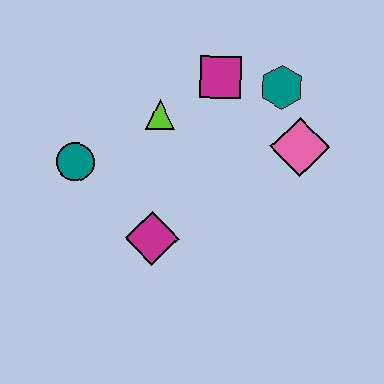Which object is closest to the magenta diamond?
The teal circle is closest to the magenta diamond.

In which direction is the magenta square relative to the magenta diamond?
The magenta square is above the magenta diamond.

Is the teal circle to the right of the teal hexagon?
No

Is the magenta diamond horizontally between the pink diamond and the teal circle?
Yes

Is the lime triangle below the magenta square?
Yes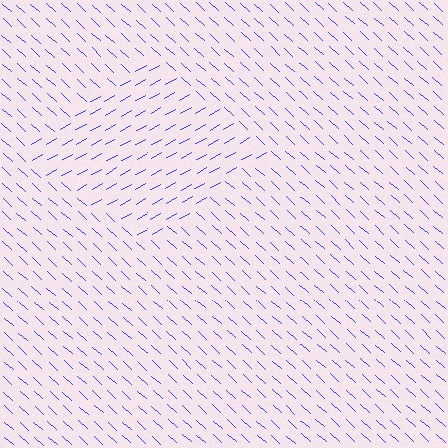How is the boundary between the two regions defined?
The boundary is defined purely by a change in line orientation (approximately 71 degrees difference). All lines are the same color and thickness.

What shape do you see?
I see a diamond.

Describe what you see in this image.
The image is filled with small blue line segments. A diamond region in the image has lines oriented differently from the surrounding lines, creating a visible texture boundary.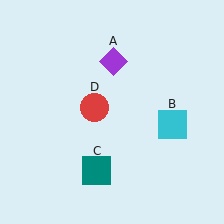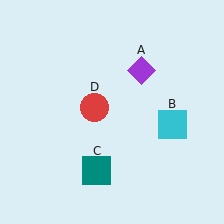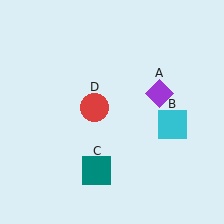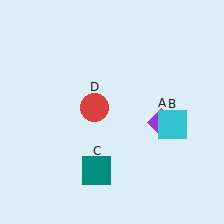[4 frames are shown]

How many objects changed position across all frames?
1 object changed position: purple diamond (object A).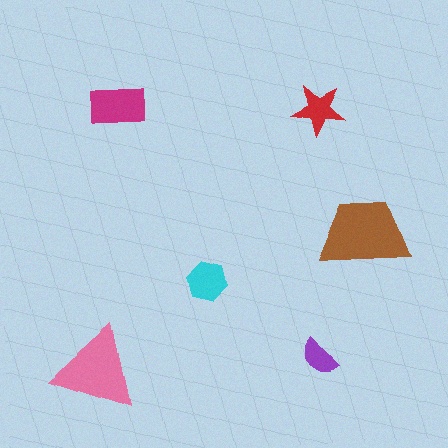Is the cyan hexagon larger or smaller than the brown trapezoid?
Smaller.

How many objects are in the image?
There are 6 objects in the image.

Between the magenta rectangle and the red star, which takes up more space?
The magenta rectangle.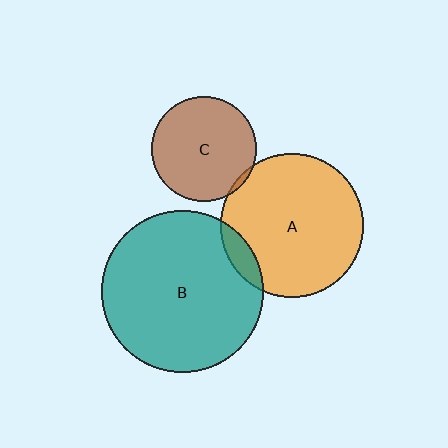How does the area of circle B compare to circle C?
Approximately 2.4 times.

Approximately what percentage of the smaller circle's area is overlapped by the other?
Approximately 10%.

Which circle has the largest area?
Circle B (teal).